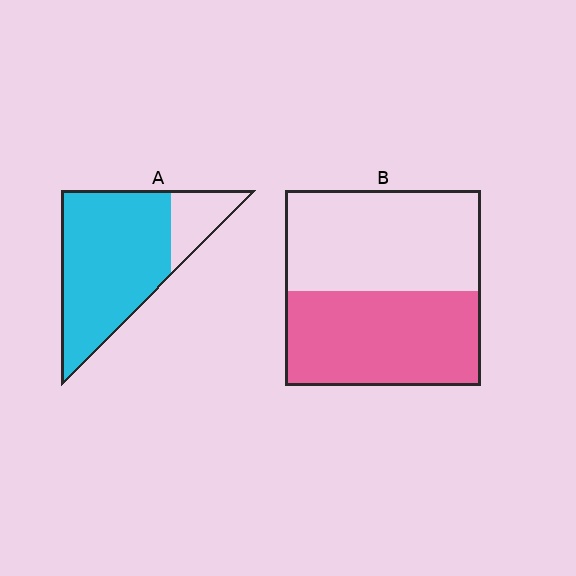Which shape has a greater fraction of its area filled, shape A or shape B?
Shape A.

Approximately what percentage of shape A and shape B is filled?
A is approximately 80% and B is approximately 50%.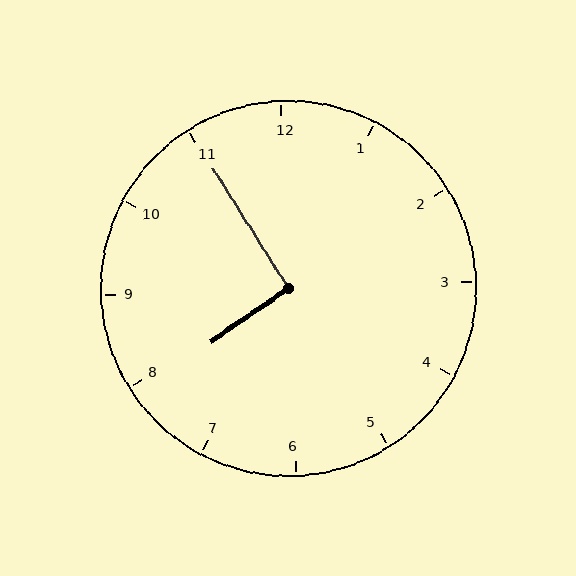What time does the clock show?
7:55.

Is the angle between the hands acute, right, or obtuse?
It is right.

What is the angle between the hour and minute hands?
Approximately 92 degrees.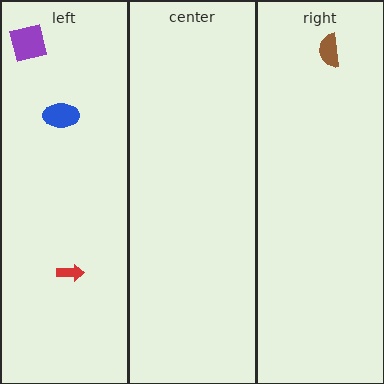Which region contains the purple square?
The left region.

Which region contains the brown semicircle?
The right region.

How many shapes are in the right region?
1.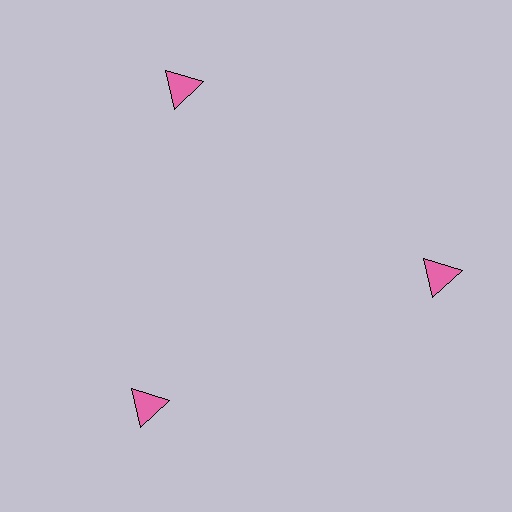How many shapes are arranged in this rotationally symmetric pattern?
There are 3 shapes, arranged in 3 groups of 1.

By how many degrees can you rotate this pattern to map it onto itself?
The pattern maps onto itself every 120 degrees of rotation.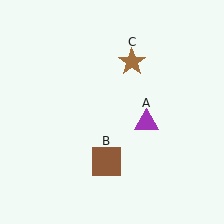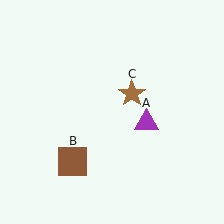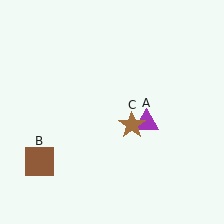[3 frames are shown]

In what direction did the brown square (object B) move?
The brown square (object B) moved left.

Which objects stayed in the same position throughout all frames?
Purple triangle (object A) remained stationary.